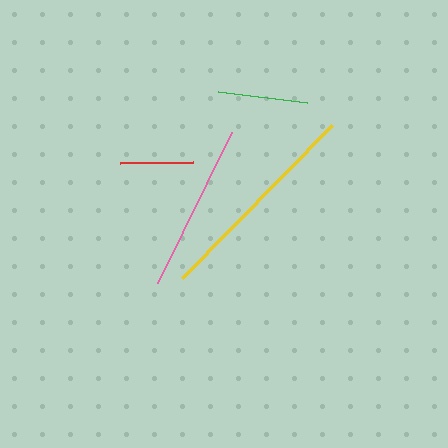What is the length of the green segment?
The green segment is approximately 90 pixels long.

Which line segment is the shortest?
The red line is the shortest at approximately 73 pixels.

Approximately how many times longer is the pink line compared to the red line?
The pink line is approximately 2.3 times the length of the red line.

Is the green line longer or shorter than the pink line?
The pink line is longer than the green line.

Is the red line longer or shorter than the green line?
The green line is longer than the red line.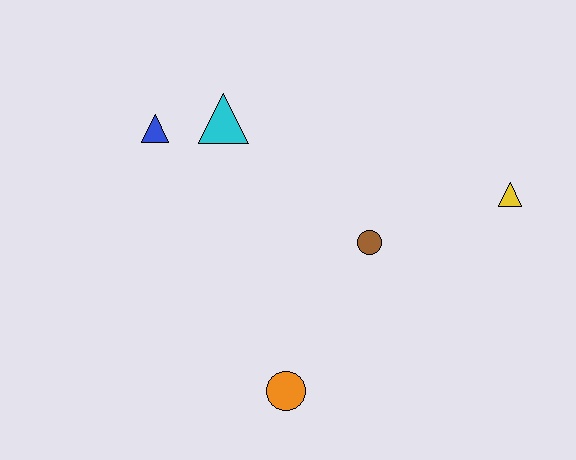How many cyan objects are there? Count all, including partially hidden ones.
There is 1 cyan object.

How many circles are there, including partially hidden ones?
There are 2 circles.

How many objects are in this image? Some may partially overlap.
There are 5 objects.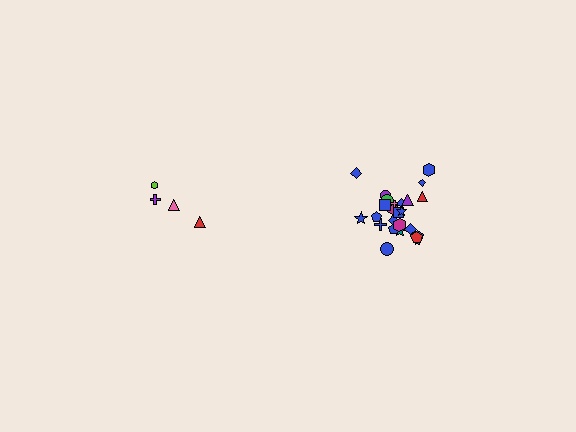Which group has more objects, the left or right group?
The right group.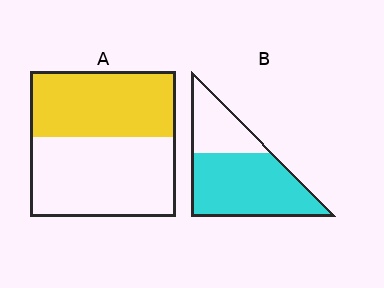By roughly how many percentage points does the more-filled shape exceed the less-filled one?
By roughly 25 percentage points (B over A).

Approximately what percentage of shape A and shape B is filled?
A is approximately 45% and B is approximately 70%.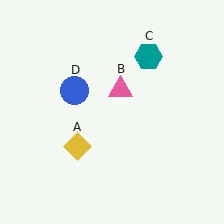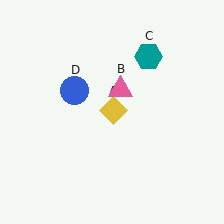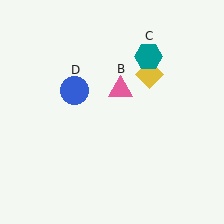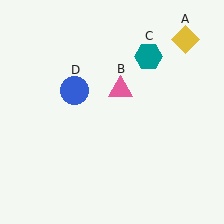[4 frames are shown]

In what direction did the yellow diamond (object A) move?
The yellow diamond (object A) moved up and to the right.